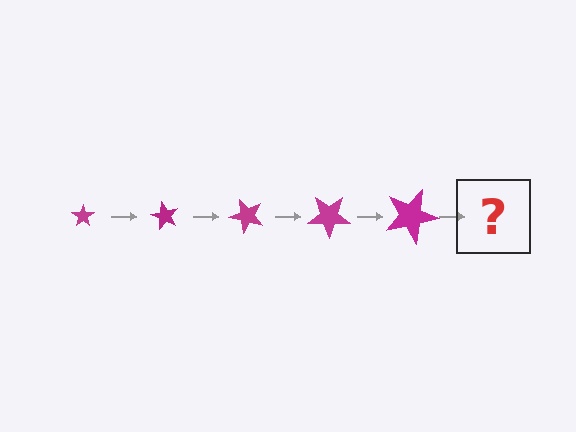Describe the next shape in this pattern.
It should be a star, larger than the previous one and rotated 300 degrees from the start.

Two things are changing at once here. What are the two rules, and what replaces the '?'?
The two rules are that the star grows larger each step and it rotates 60 degrees each step. The '?' should be a star, larger than the previous one and rotated 300 degrees from the start.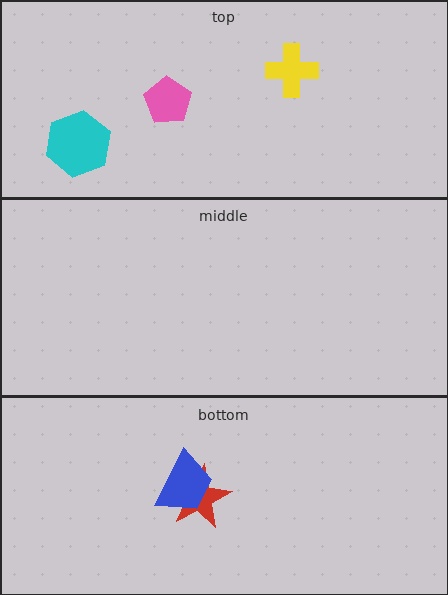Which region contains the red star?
The bottom region.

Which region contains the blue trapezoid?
The bottom region.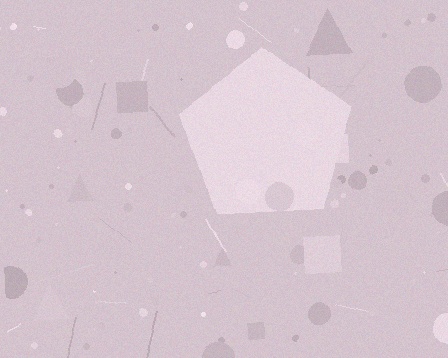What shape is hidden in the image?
A pentagon is hidden in the image.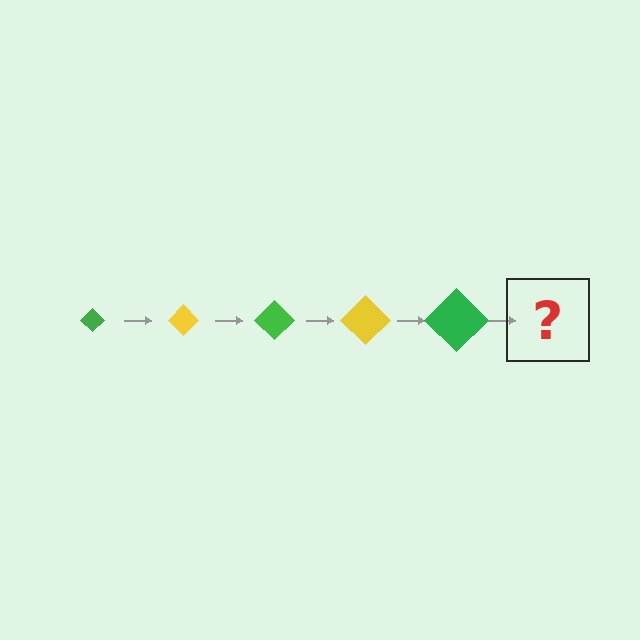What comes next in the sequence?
The next element should be a yellow diamond, larger than the previous one.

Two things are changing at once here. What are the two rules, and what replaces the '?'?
The two rules are that the diamond grows larger each step and the color cycles through green and yellow. The '?' should be a yellow diamond, larger than the previous one.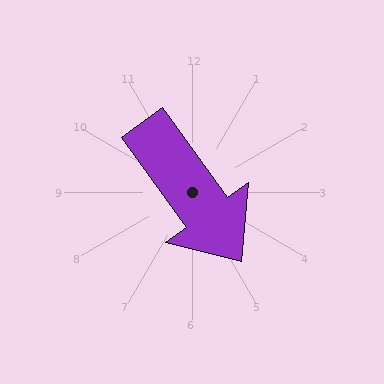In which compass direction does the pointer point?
Southeast.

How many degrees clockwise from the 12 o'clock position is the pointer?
Approximately 144 degrees.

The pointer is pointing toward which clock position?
Roughly 5 o'clock.